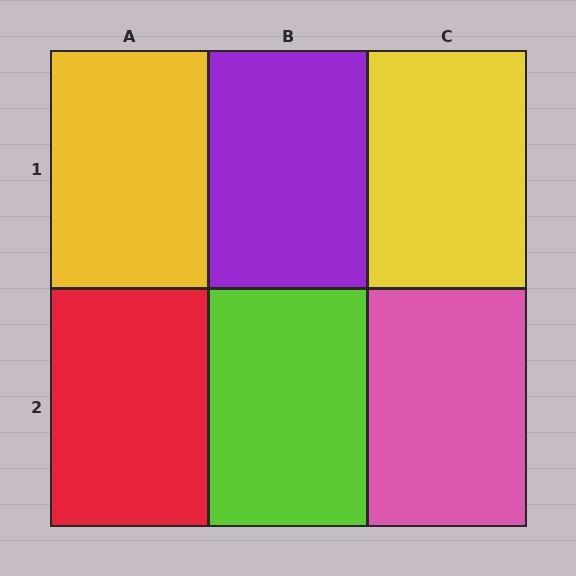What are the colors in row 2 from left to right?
Red, lime, pink.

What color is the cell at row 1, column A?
Yellow.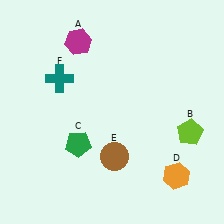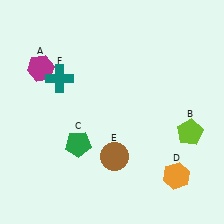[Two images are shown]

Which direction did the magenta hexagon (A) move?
The magenta hexagon (A) moved left.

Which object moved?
The magenta hexagon (A) moved left.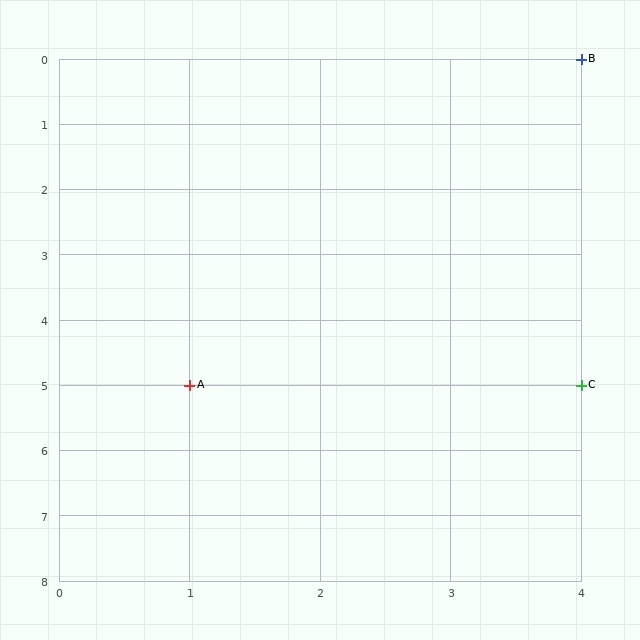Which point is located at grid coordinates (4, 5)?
Point C is at (4, 5).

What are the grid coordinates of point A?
Point A is at grid coordinates (1, 5).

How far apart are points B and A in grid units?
Points B and A are 3 columns and 5 rows apart (about 5.8 grid units diagonally).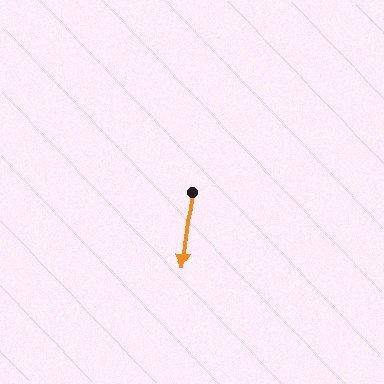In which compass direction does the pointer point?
South.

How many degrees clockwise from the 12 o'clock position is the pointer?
Approximately 187 degrees.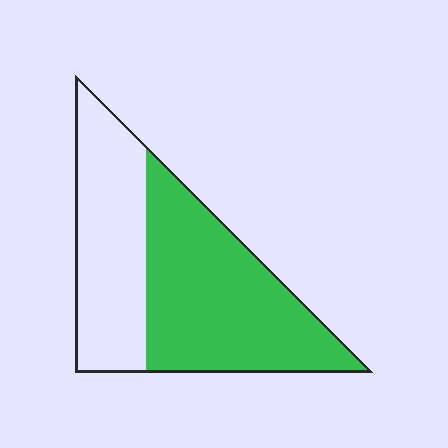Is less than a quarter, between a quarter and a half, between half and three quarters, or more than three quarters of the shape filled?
Between half and three quarters.